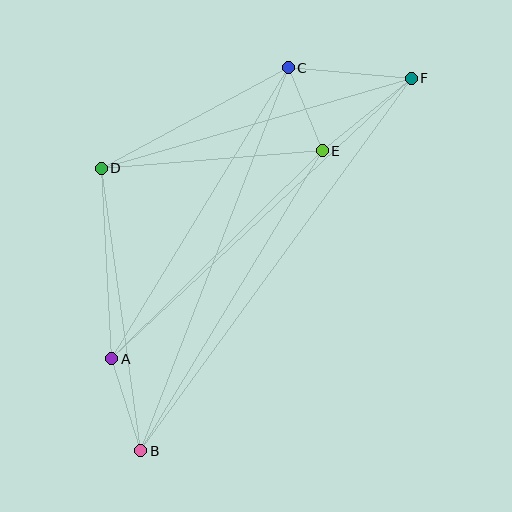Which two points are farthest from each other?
Points B and F are farthest from each other.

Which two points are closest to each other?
Points C and E are closest to each other.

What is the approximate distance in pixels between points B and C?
The distance between B and C is approximately 410 pixels.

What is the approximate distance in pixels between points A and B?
The distance between A and B is approximately 97 pixels.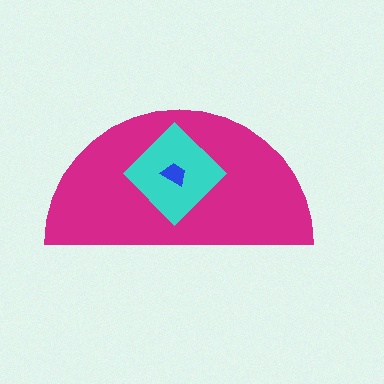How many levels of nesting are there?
3.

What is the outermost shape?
The magenta semicircle.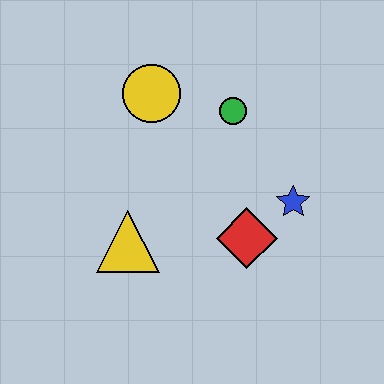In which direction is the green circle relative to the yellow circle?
The green circle is to the right of the yellow circle.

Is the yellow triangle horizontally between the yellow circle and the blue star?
No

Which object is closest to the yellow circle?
The green circle is closest to the yellow circle.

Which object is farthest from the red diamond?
The yellow circle is farthest from the red diamond.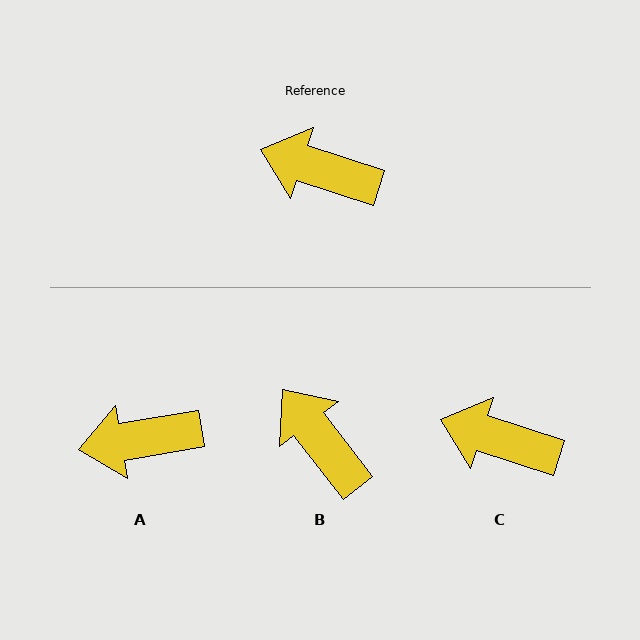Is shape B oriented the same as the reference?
No, it is off by about 35 degrees.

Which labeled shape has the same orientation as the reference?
C.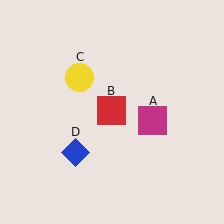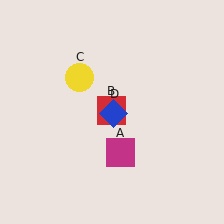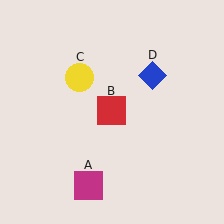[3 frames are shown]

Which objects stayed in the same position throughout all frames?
Red square (object B) and yellow circle (object C) remained stationary.